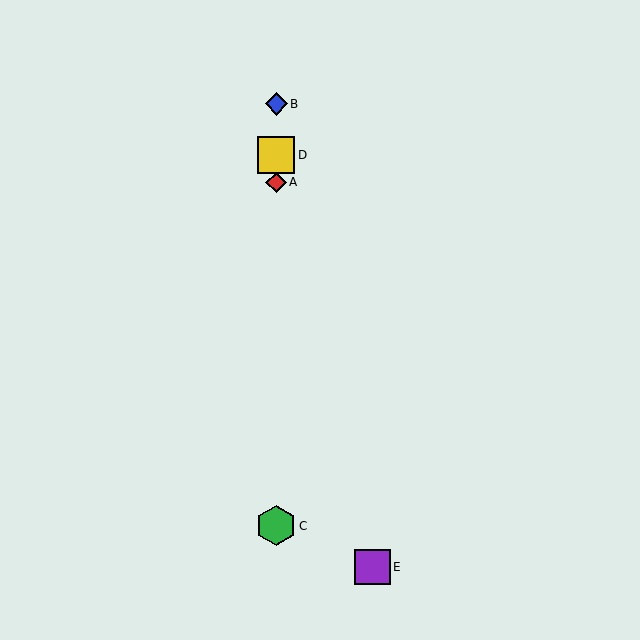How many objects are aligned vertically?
4 objects (A, B, C, D) are aligned vertically.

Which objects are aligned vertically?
Objects A, B, C, D are aligned vertically.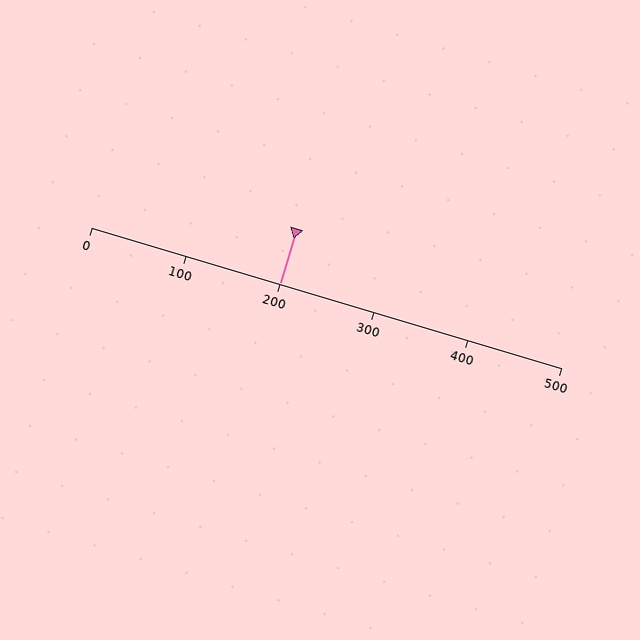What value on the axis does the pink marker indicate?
The marker indicates approximately 200.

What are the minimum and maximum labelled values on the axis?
The axis runs from 0 to 500.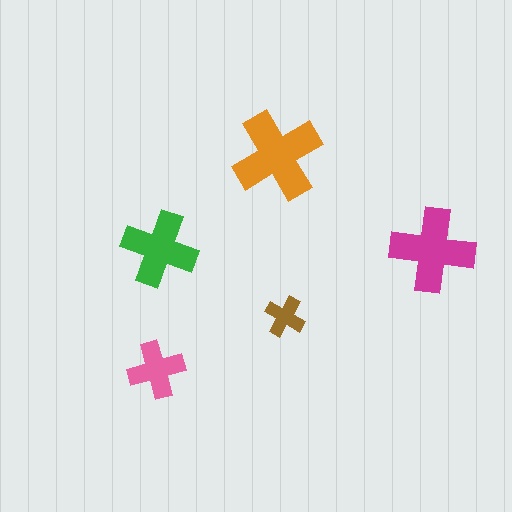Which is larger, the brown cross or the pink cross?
The pink one.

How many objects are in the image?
There are 5 objects in the image.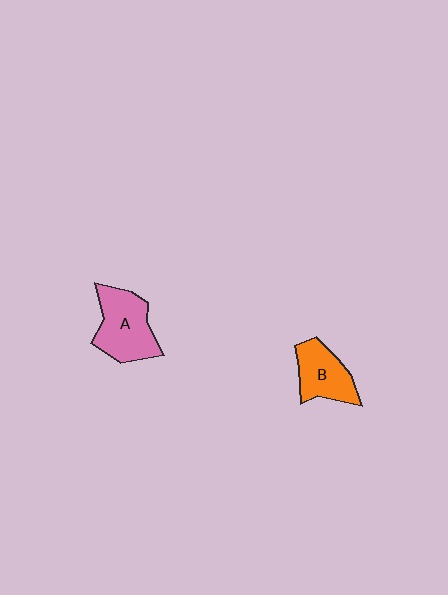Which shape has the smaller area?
Shape B (orange).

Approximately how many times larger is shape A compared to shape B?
Approximately 1.3 times.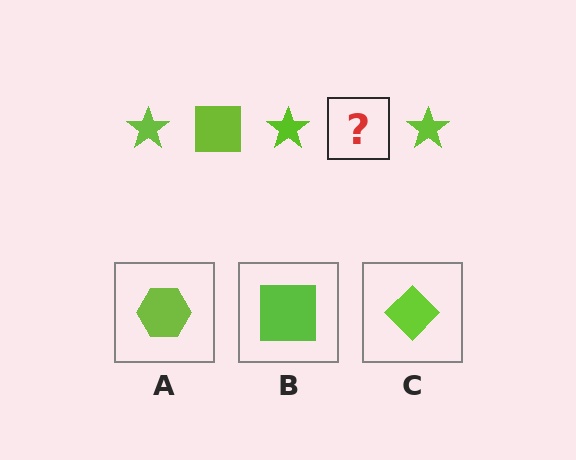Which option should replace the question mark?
Option B.